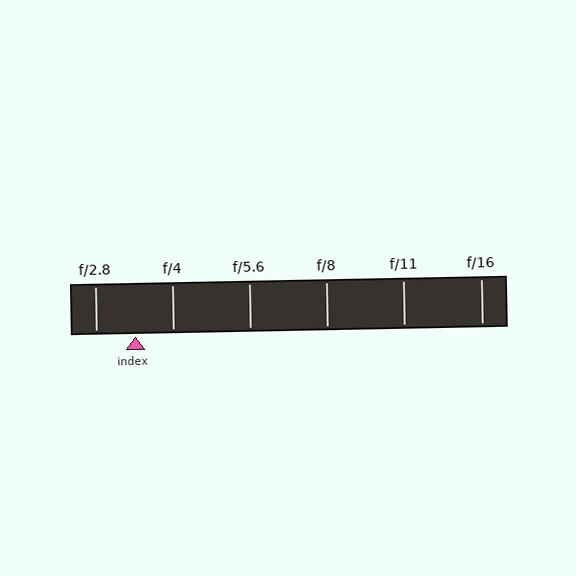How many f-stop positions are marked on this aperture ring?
There are 6 f-stop positions marked.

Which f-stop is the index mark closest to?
The index mark is closest to f/4.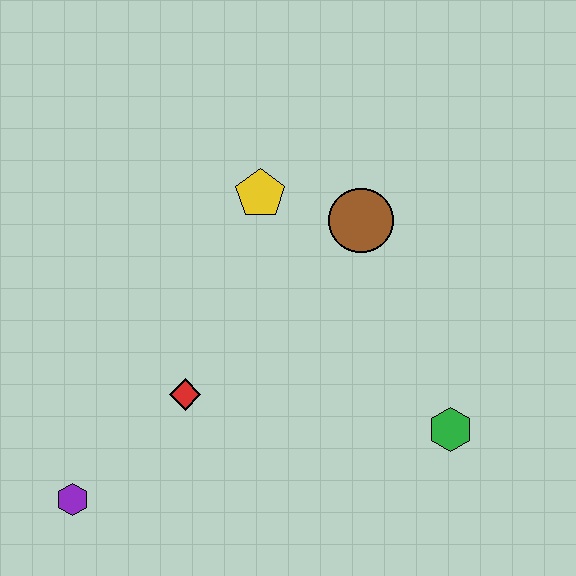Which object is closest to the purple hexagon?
The red diamond is closest to the purple hexagon.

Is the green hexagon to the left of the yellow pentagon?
No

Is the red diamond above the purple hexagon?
Yes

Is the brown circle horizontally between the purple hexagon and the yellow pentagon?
No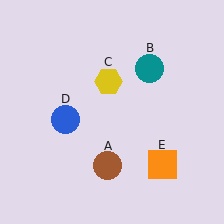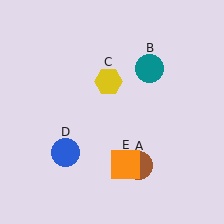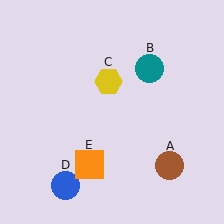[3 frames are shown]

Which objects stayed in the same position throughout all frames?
Teal circle (object B) and yellow hexagon (object C) remained stationary.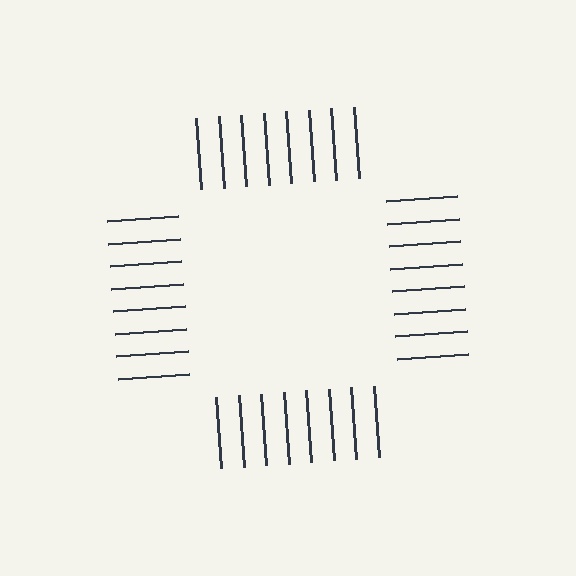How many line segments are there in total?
32 — 8 along each of the 4 edges.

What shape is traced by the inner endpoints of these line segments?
An illusory square — the line segments terminate on its edges but no continuous stroke is drawn.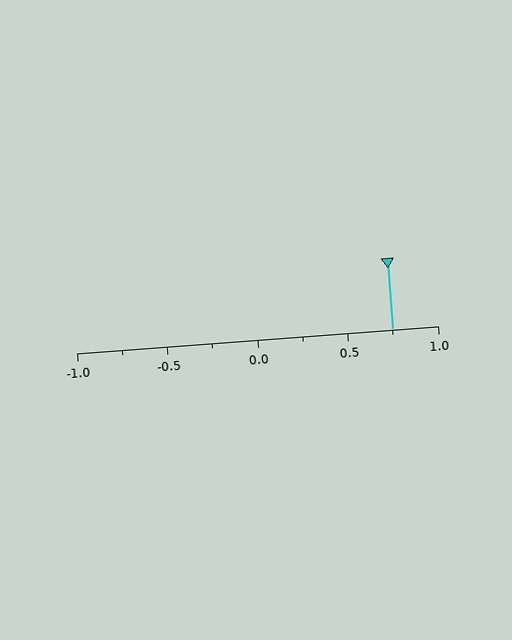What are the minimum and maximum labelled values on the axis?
The axis runs from -1.0 to 1.0.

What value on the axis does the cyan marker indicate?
The marker indicates approximately 0.75.